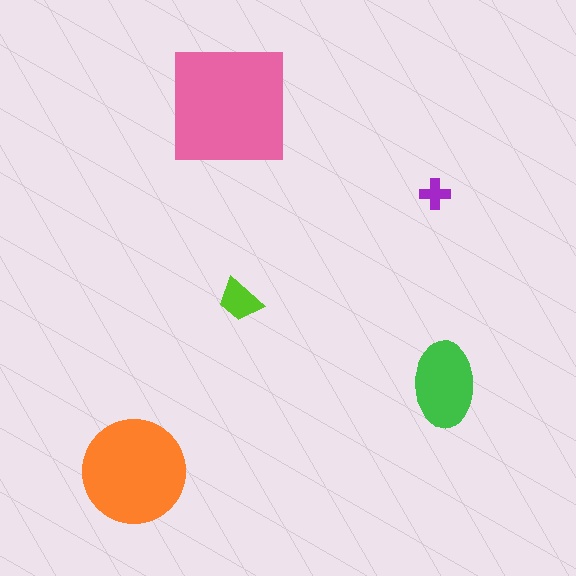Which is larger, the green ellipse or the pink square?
The pink square.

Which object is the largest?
The pink square.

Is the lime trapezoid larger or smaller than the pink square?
Smaller.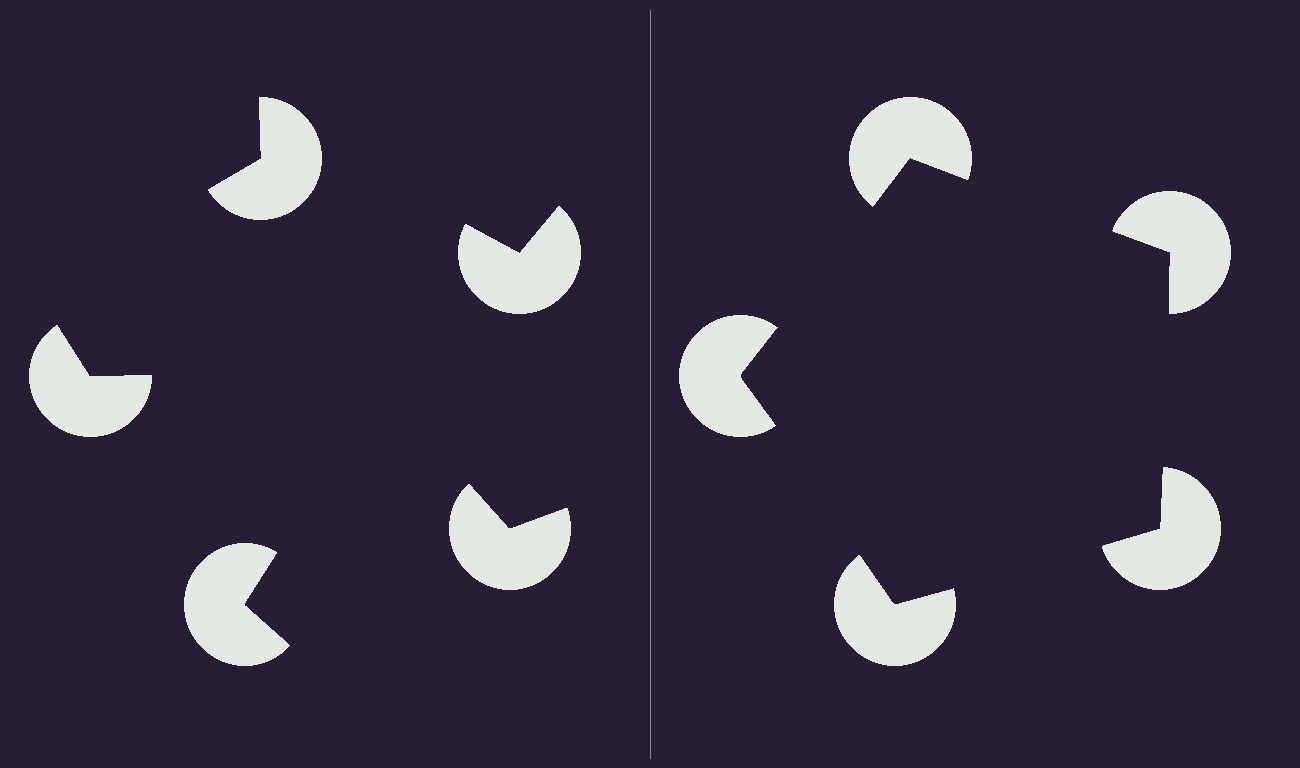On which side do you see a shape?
An illusory pentagon appears on the right side. On the left side the wedge cuts are rotated, so no coherent shape forms.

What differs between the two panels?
The pac-man discs are positioned identically on both sides; only the wedge orientations differ. On the right they align to a pentagon; on the left they are misaligned.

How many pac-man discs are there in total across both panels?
10 — 5 on each side.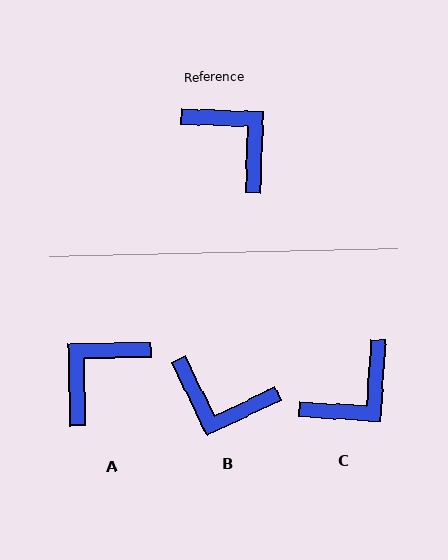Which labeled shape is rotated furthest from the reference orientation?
B, about 152 degrees away.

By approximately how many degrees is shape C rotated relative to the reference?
Approximately 92 degrees clockwise.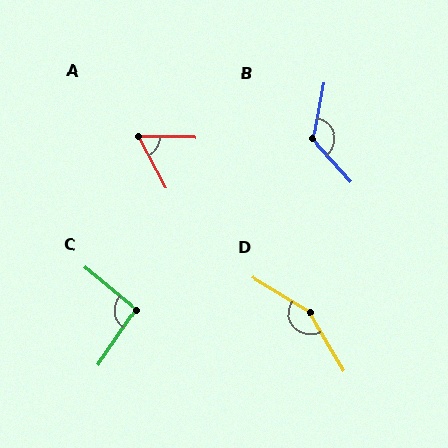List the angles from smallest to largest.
A (62°), C (95°), B (128°), D (152°).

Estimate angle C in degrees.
Approximately 95 degrees.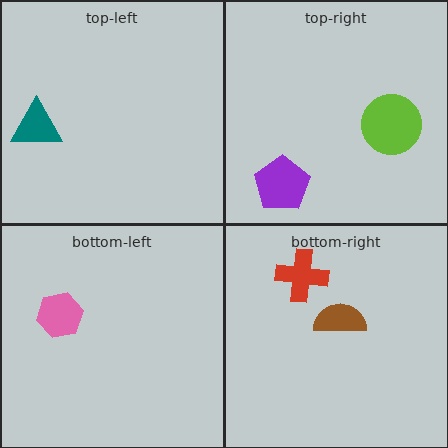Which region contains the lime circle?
The top-right region.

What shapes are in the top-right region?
The lime circle, the purple pentagon.